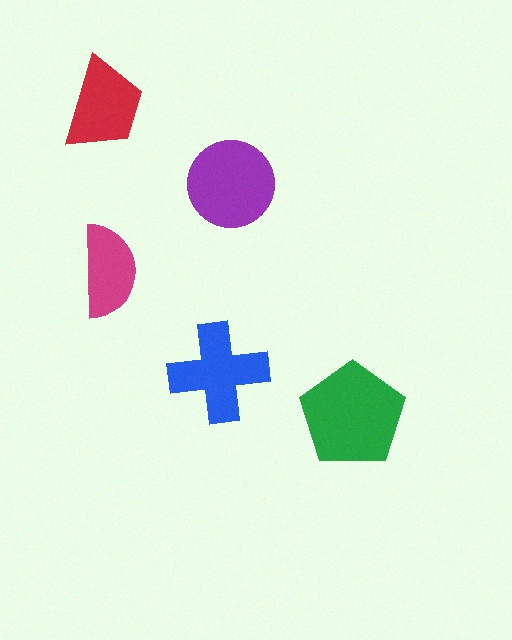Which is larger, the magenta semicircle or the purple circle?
The purple circle.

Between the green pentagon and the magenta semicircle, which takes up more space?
The green pentagon.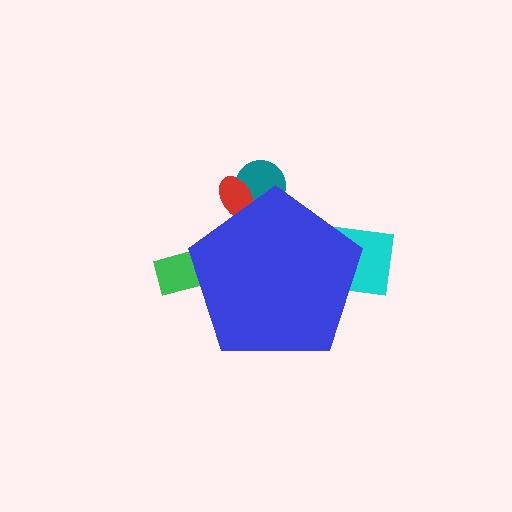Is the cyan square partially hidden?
Yes, the cyan square is partially hidden behind the blue pentagon.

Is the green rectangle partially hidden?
Yes, the green rectangle is partially hidden behind the blue pentagon.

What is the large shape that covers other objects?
A blue pentagon.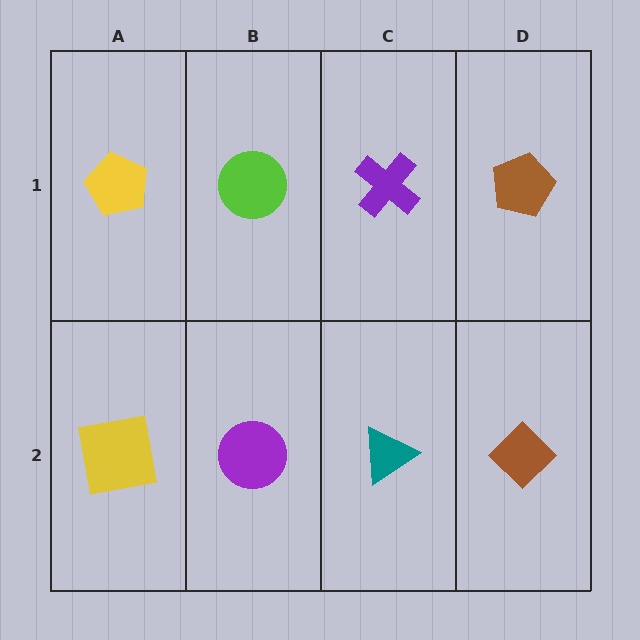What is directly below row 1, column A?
A yellow square.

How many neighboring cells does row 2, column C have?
3.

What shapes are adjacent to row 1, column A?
A yellow square (row 2, column A), a lime circle (row 1, column B).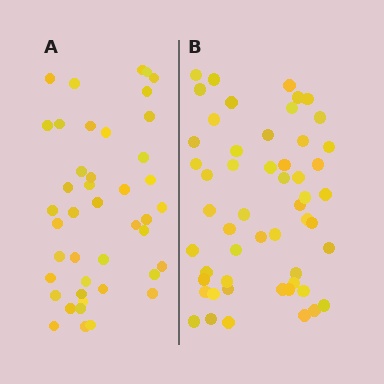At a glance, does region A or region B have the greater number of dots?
Region B (the right region) has more dots.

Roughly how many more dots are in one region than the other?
Region B has roughly 10 or so more dots than region A.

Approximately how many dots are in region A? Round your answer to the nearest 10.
About 40 dots. (The exact count is 43, which rounds to 40.)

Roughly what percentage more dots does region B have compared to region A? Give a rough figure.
About 25% more.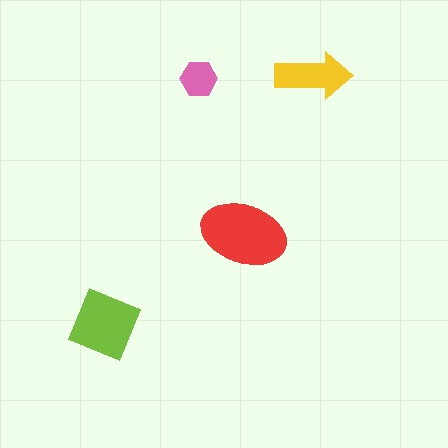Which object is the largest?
The red ellipse.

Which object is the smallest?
The pink hexagon.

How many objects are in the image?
There are 4 objects in the image.